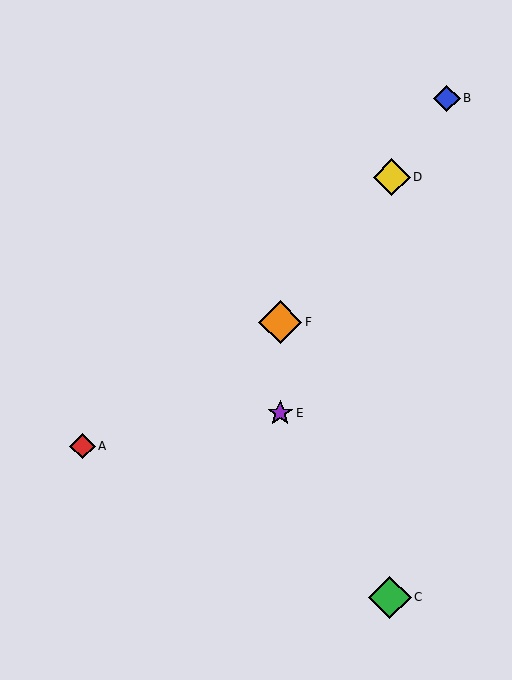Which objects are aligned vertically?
Objects E, F are aligned vertically.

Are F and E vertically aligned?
Yes, both are at x≈280.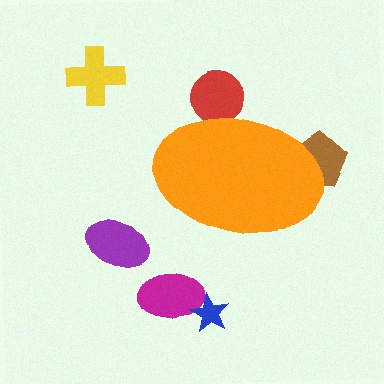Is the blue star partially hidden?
No, the blue star is fully visible.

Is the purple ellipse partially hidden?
No, the purple ellipse is fully visible.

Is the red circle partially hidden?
Yes, the red circle is partially hidden behind the orange ellipse.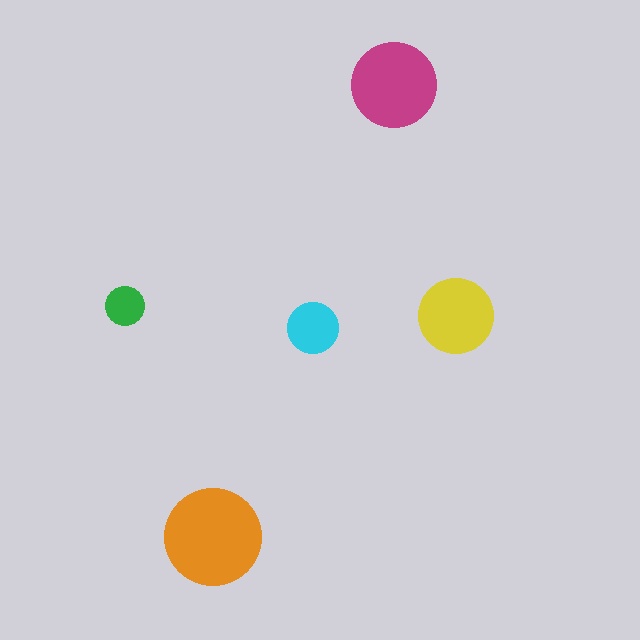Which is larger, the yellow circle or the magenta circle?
The magenta one.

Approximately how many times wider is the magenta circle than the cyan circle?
About 1.5 times wider.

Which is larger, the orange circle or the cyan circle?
The orange one.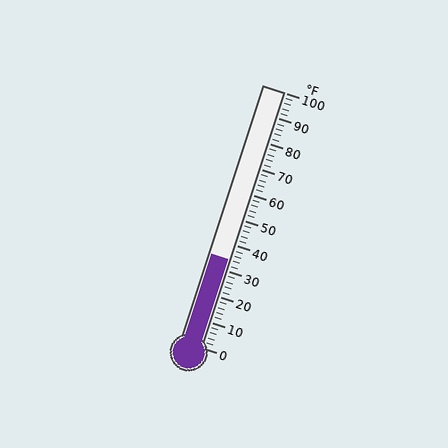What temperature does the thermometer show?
The thermometer shows approximately 34°F.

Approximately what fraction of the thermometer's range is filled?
The thermometer is filled to approximately 35% of its range.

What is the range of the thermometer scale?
The thermometer scale ranges from 0°F to 100°F.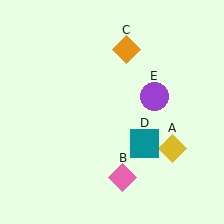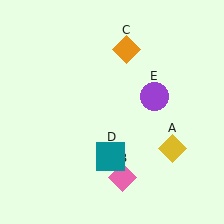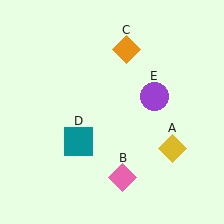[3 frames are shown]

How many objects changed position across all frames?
1 object changed position: teal square (object D).